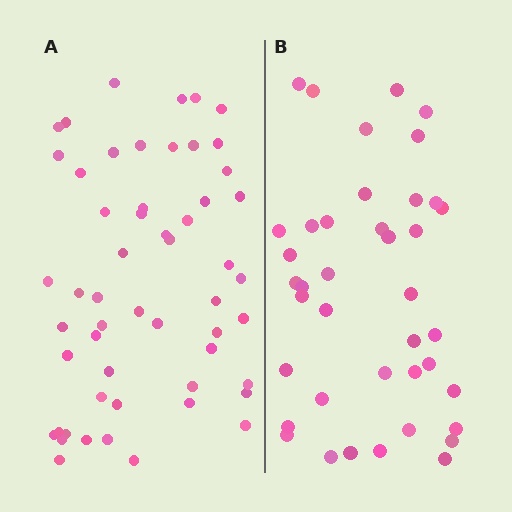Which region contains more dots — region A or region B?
Region A (the left region) has more dots.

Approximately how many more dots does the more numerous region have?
Region A has approximately 15 more dots than region B.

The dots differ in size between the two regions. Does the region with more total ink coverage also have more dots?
No. Region B has more total ink coverage because its dots are larger, but region A actually contains more individual dots. Total area can be misleading — the number of items is what matters here.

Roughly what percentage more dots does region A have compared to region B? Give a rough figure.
About 35% more.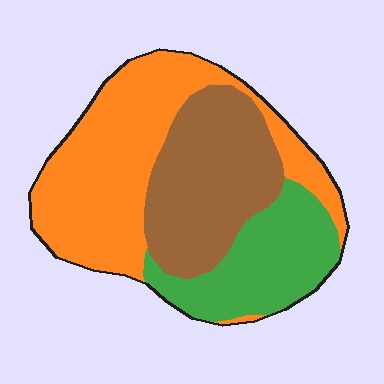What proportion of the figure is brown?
Brown covers roughly 30% of the figure.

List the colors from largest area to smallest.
From largest to smallest: orange, brown, green.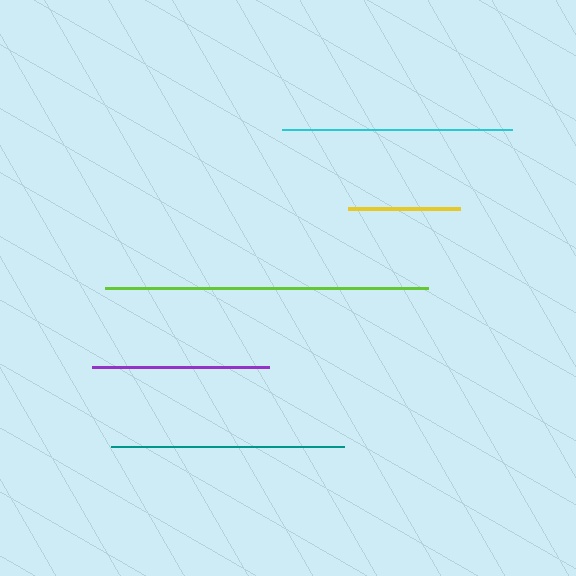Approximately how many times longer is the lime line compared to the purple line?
The lime line is approximately 1.8 times the length of the purple line.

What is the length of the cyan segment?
The cyan segment is approximately 230 pixels long.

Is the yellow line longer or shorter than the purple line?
The purple line is longer than the yellow line.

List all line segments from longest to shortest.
From longest to shortest: lime, teal, cyan, purple, yellow.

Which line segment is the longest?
The lime line is the longest at approximately 323 pixels.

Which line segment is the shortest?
The yellow line is the shortest at approximately 112 pixels.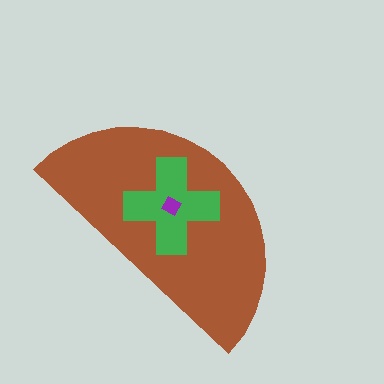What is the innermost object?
The purple diamond.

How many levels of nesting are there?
3.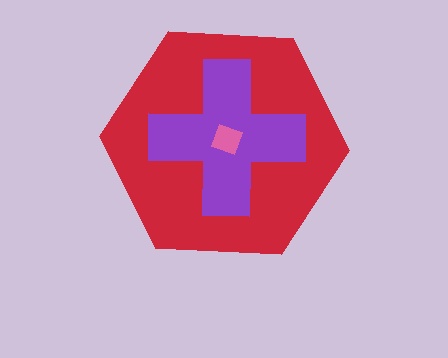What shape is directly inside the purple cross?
The pink diamond.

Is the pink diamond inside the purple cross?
Yes.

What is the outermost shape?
The red hexagon.